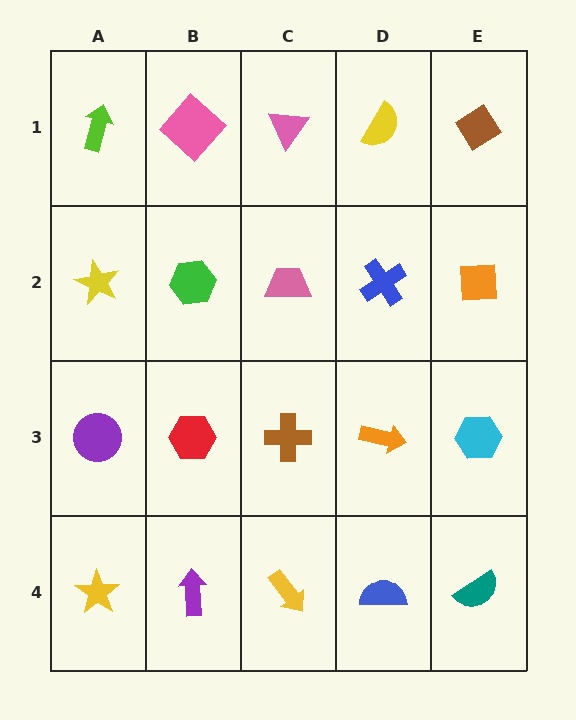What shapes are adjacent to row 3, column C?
A pink trapezoid (row 2, column C), a yellow arrow (row 4, column C), a red hexagon (row 3, column B), an orange arrow (row 3, column D).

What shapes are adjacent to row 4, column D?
An orange arrow (row 3, column D), a yellow arrow (row 4, column C), a teal semicircle (row 4, column E).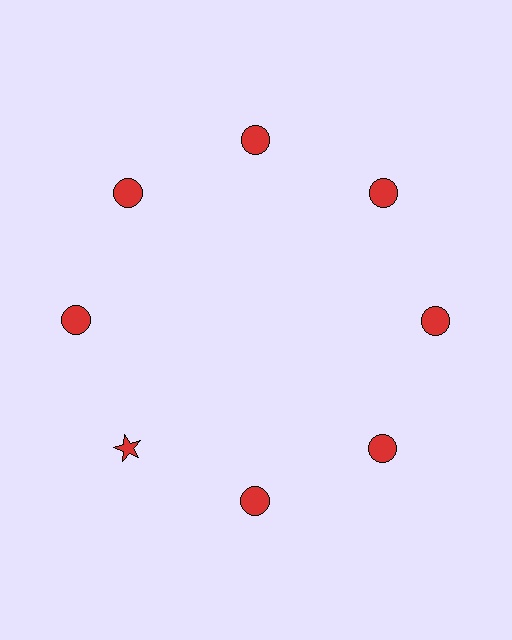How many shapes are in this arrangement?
There are 8 shapes arranged in a ring pattern.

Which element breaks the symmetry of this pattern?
The red star at roughly the 8 o'clock position breaks the symmetry. All other shapes are red circles.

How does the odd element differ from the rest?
It has a different shape: star instead of circle.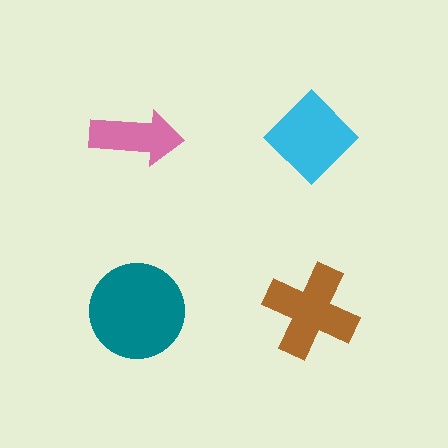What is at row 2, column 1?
A teal circle.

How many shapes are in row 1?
2 shapes.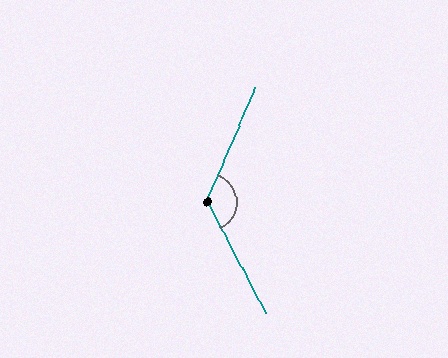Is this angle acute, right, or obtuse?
It is obtuse.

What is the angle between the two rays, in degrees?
Approximately 129 degrees.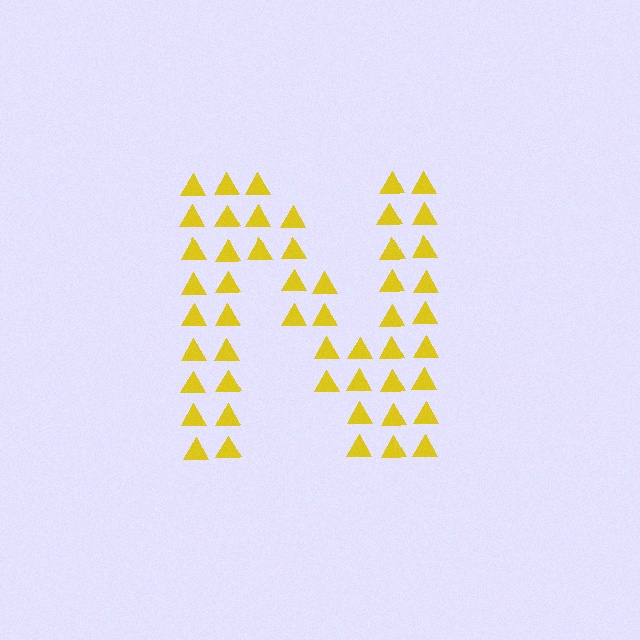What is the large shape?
The large shape is the letter N.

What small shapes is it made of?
It is made of small triangles.